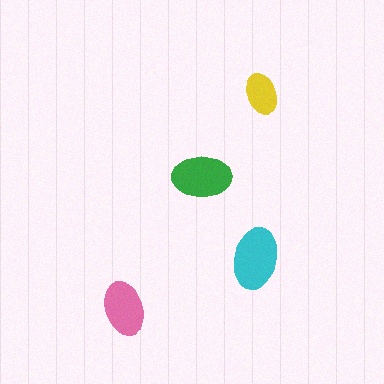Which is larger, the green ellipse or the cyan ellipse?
The cyan one.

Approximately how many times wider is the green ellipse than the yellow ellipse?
About 1.5 times wider.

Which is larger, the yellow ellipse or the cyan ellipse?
The cyan one.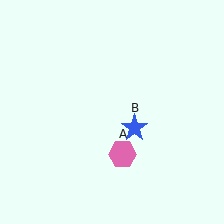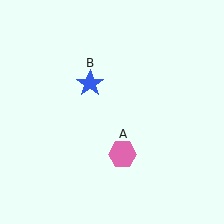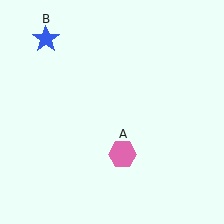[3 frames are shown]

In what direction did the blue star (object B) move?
The blue star (object B) moved up and to the left.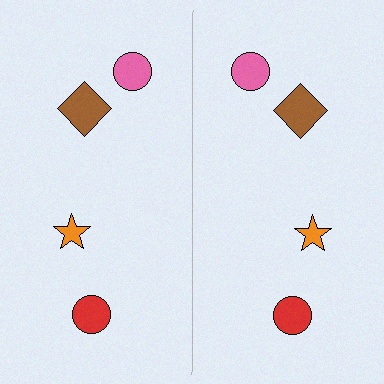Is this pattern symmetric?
Yes, this pattern has bilateral (reflection) symmetry.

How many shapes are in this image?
There are 8 shapes in this image.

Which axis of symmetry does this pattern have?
The pattern has a vertical axis of symmetry running through the center of the image.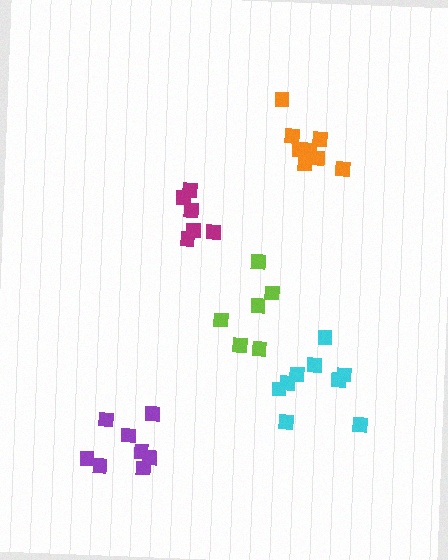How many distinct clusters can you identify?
There are 5 distinct clusters.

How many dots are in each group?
Group 1: 8 dots, Group 2: 9 dots, Group 3: 6 dots, Group 4: 9 dots, Group 5: 6 dots (38 total).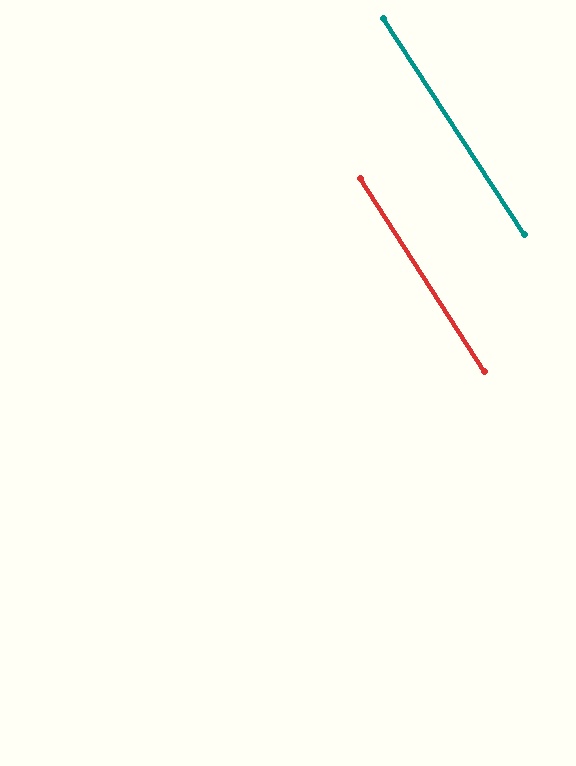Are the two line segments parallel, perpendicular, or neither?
Parallel — their directions differ by only 0.2°.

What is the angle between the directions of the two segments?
Approximately 0 degrees.